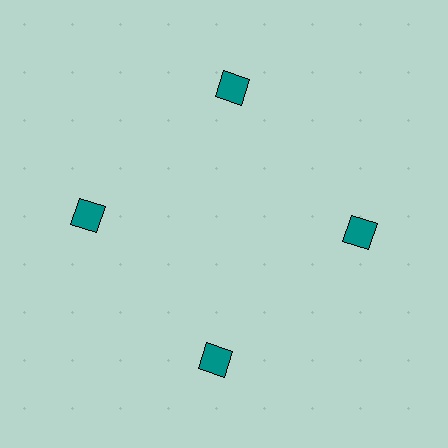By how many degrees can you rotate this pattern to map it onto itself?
The pattern maps onto itself every 90 degrees of rotation.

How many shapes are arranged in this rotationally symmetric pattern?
There are 4 shapes, arranged in 4 groups of 1.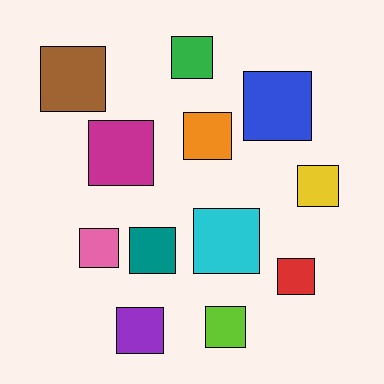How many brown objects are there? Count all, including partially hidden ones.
There is 1 brown object.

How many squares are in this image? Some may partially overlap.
There are 12 squares.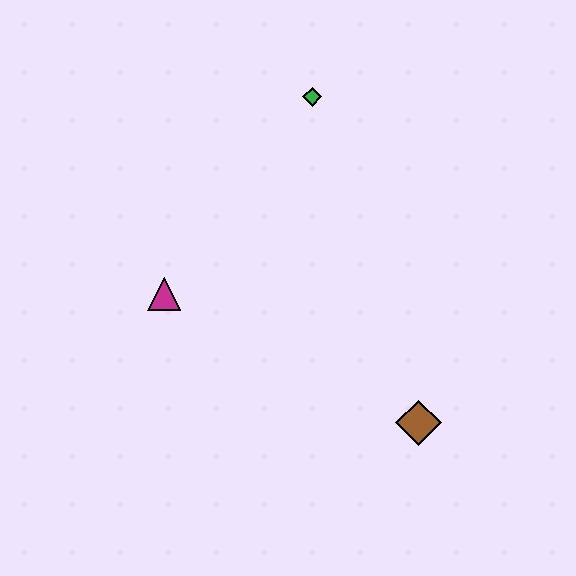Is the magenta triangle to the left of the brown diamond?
Yes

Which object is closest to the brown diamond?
The magenta triangle is closest to the brown diamond.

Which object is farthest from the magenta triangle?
The brown diamond is farthest from the magenta triangle.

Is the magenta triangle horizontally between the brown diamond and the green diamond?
No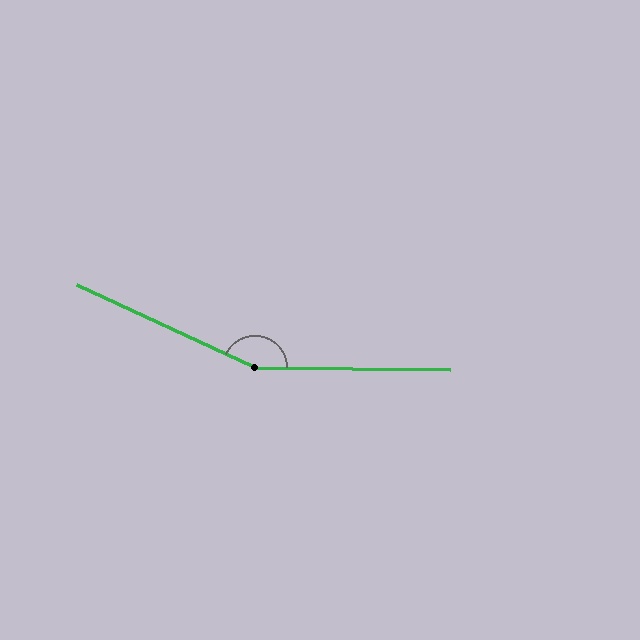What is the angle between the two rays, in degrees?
Approximately 156 degrees.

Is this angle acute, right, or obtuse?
It is obtuse.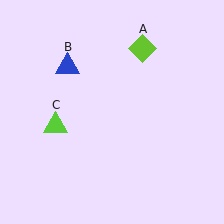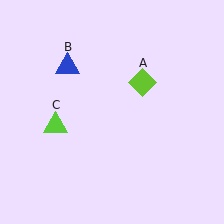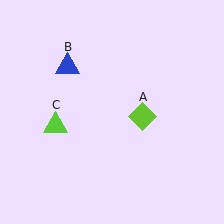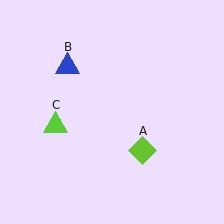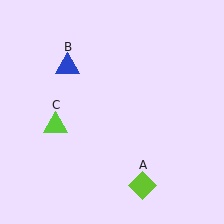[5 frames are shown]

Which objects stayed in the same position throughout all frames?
Blue triangle (object B) and lime triangle (object C) remained stationary.